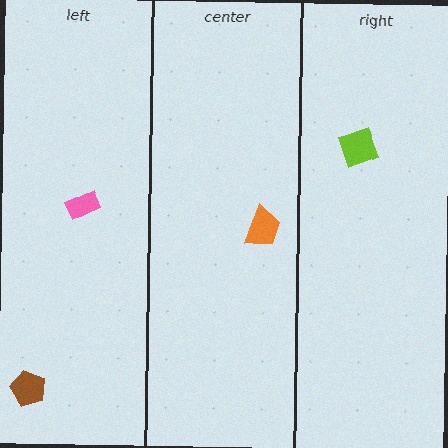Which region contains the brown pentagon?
The left region.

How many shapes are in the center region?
1.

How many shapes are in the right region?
1.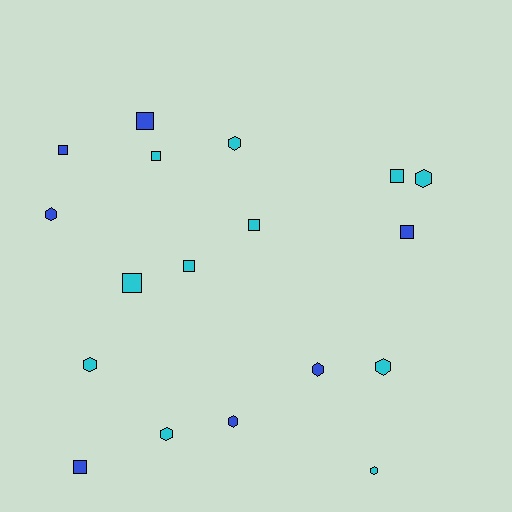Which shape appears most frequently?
Square, with 9 objects.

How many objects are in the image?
There are 18 objects.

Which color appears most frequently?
Cyan, with 11 objects.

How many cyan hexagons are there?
There are 6 cyan hexagons.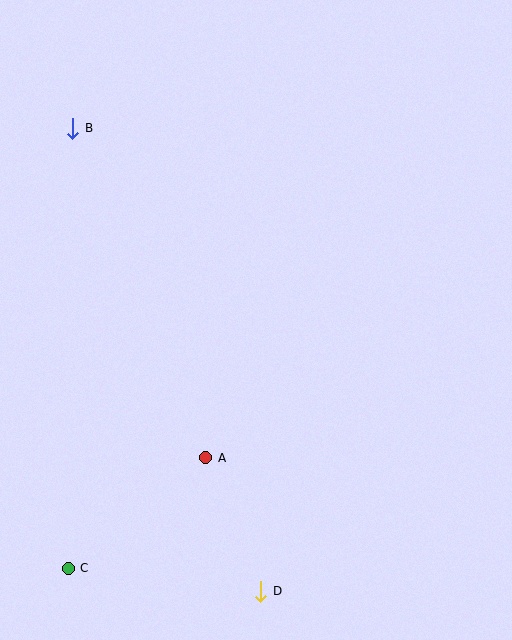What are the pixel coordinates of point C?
Point C is at (68, 568).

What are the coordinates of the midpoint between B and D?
The midpoint between B and D is at (167, 360).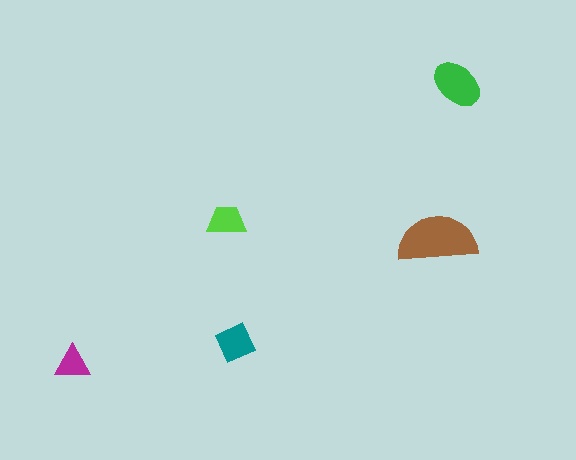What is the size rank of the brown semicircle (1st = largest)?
1st.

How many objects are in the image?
There are 5 objects in the image.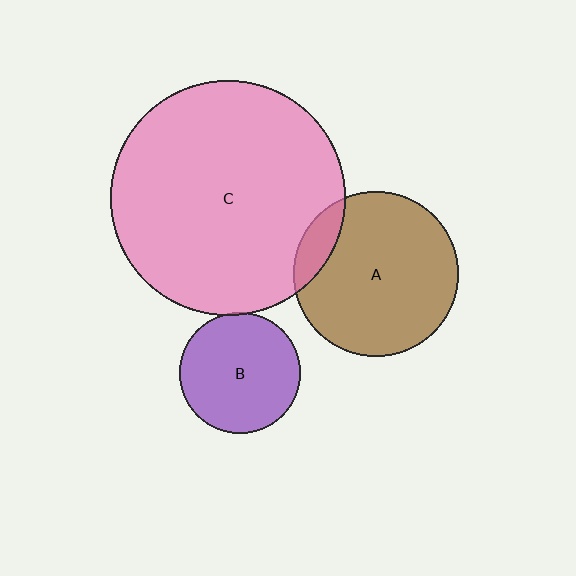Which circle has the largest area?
Circle C (pink).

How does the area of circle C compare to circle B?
Approximately 3.8 times.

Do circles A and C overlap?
Yes.